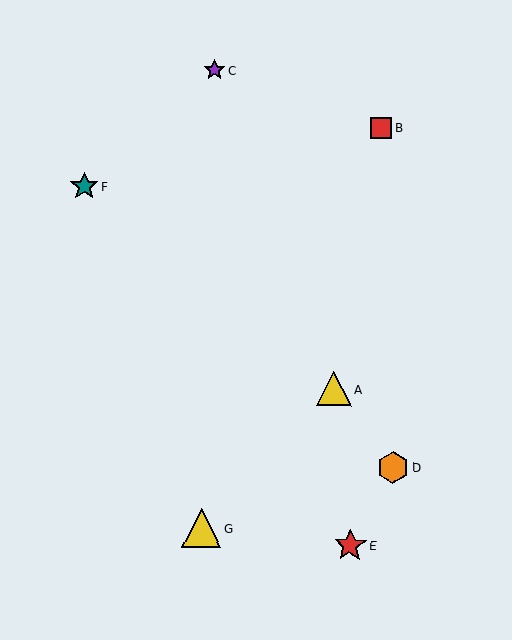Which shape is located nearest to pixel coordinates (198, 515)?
The yellow triangle (labeled G) at (202, 528) is nearest to that location.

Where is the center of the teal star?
The center of the teal star is at (84, 187).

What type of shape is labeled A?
Shape A is a yellow triangle.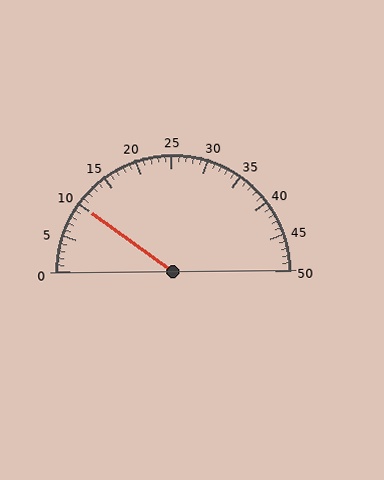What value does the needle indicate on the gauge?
The needle indicates approximately 10.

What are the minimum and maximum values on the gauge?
The gauge ranges from 0 to 50.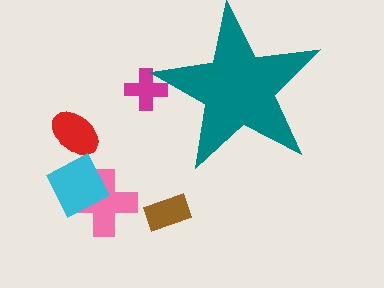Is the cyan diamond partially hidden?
No, the cyan diamond is fully visible.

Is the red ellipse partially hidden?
No, the red ellipse is fully visible.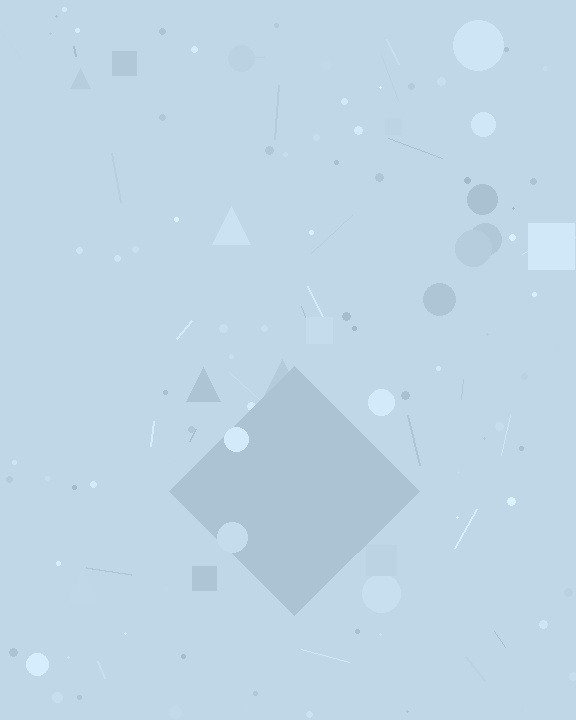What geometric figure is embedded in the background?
A diamond is embedded in the background.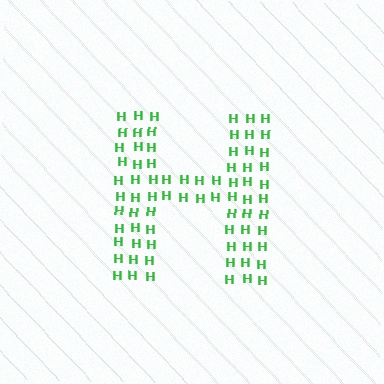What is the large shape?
The large shape is the letter H.